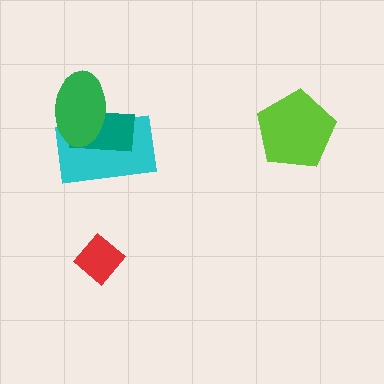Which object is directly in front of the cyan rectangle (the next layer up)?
The teal rectangle is directly in front of the cyan rectangle.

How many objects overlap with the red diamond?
0 objects overlap with the red diamond.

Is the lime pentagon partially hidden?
No, no other shape covers it.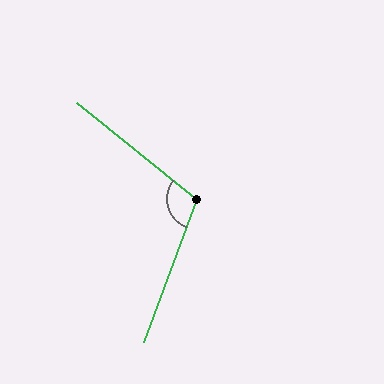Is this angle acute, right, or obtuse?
It is obtuse.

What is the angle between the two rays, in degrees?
Approximately 108 degrees.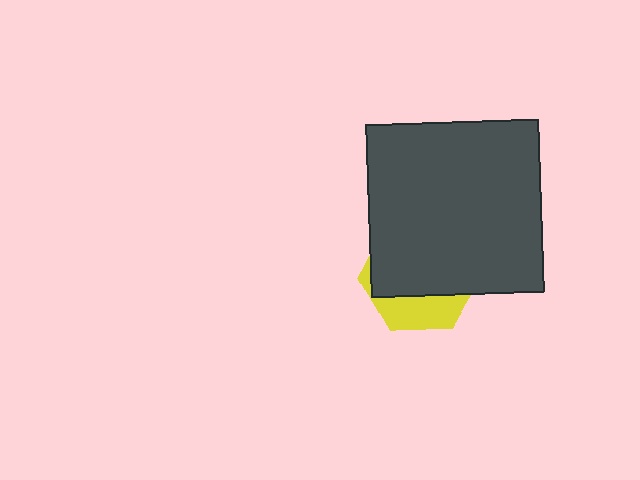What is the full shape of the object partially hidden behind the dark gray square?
The partially hidden object is a yellow hexagon.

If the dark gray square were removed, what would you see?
You would see the complete yellow hexagon.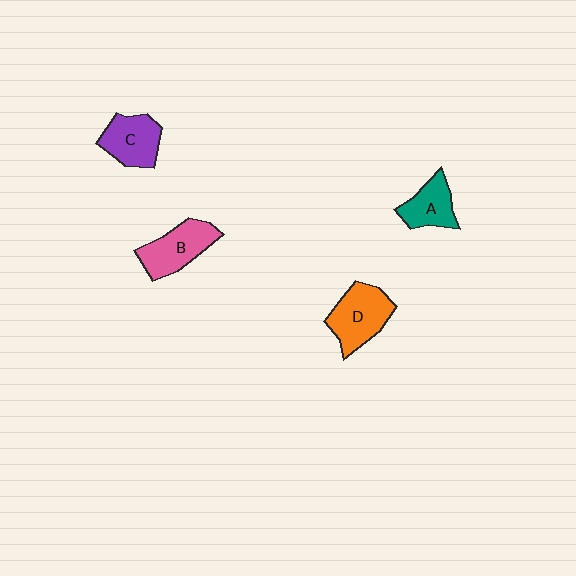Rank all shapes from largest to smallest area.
From largest to smallest: D (orange), B (pink), C (purple), A (teal).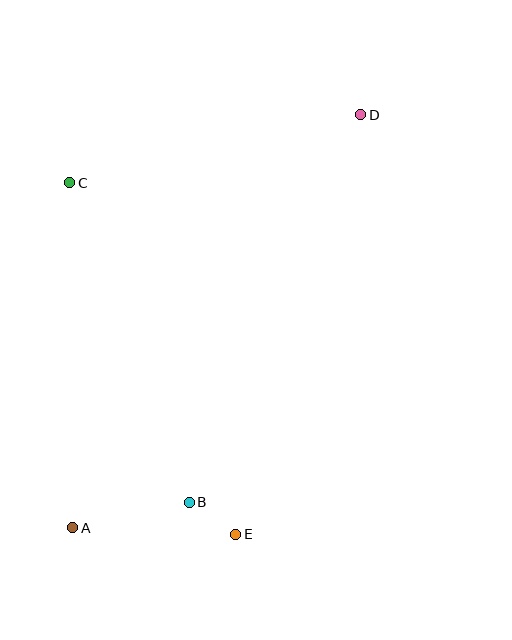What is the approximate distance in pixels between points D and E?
The distance between D and E is approximately 438 pixels.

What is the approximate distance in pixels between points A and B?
The distance between A and B is approximately 120 pixels.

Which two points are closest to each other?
Points B and E are closest to each other.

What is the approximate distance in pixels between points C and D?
The distance between C and D is approximately 299 pixels.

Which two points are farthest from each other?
Points A and D are farthest from each other.